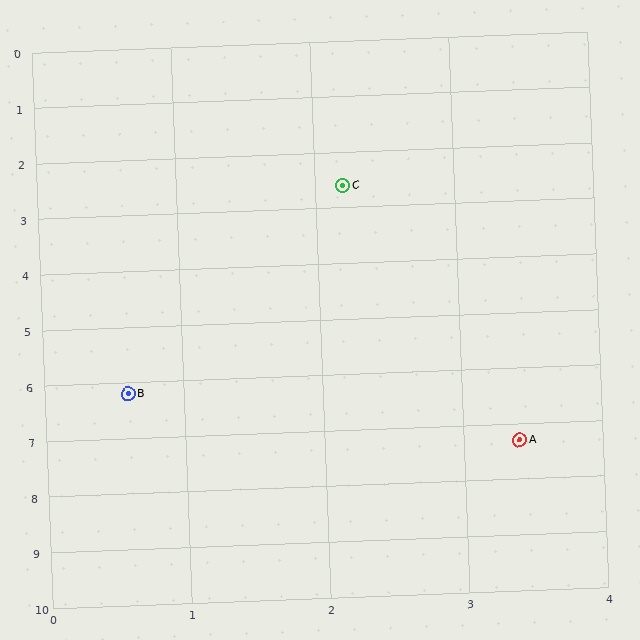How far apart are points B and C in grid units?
Points B and C are about 3.9 grid units apart.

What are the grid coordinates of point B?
Point B is at approximately (0.6, 6.2).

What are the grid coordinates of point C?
Point C is at approximately (2.2, 2.6).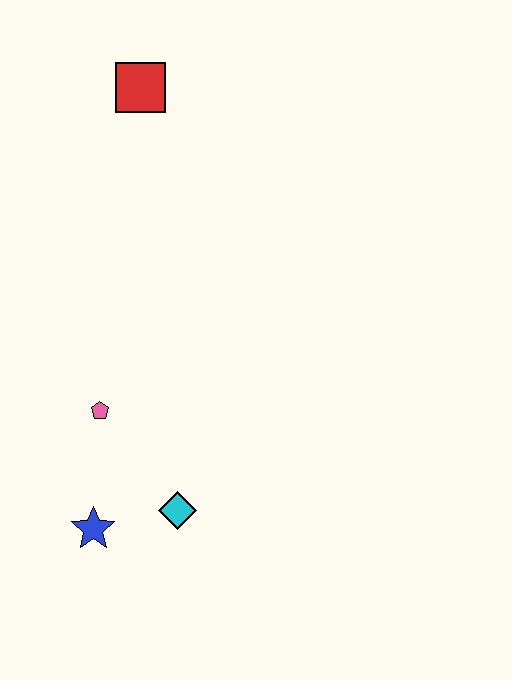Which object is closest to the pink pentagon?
The blue star is closest to the pink pentagon.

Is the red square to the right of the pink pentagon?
Yes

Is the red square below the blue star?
No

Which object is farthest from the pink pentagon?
The red square is farthest from the pink pentagon.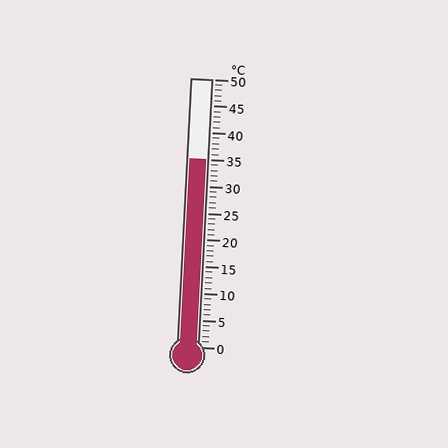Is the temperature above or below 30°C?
The temperature is above 30°C.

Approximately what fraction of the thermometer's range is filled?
The thermometer is filled to approximately 70% of its range.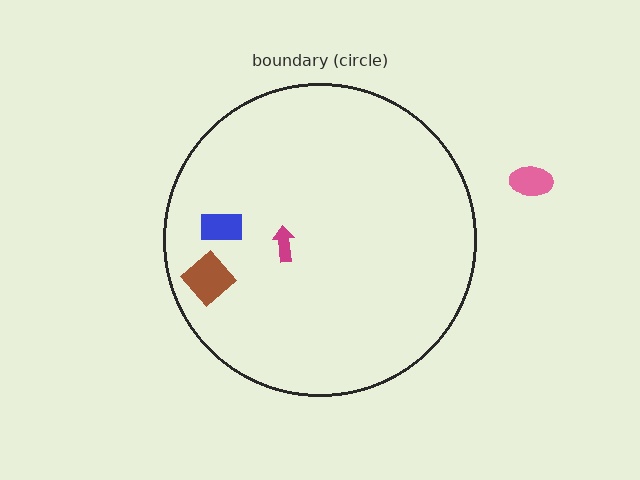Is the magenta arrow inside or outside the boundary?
Inside.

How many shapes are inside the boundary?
3 inside, 1 outside.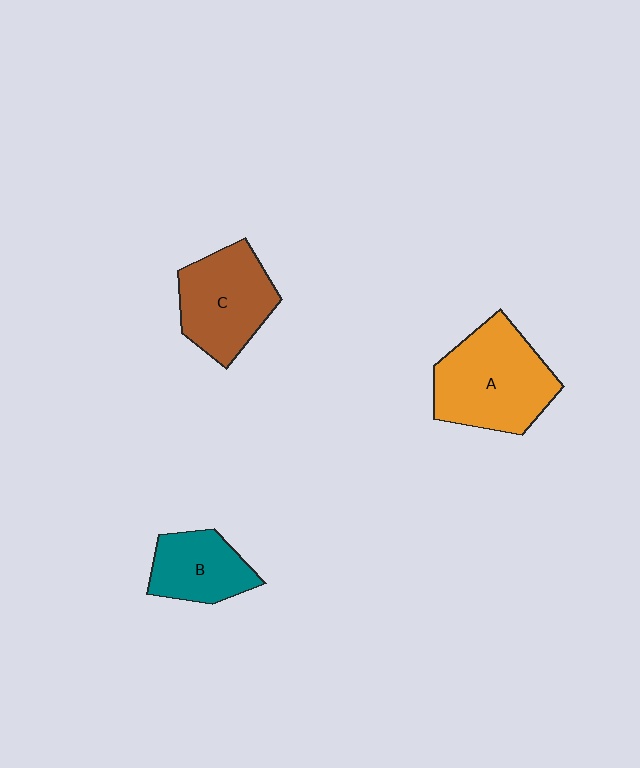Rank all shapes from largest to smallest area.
From largest to smallest: A (orange), C (brown), B (teal).